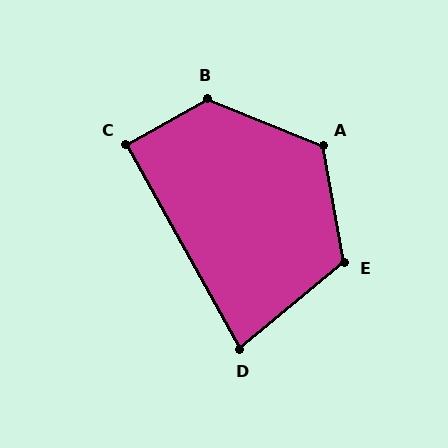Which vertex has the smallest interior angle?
D, at approximately 79 degrees.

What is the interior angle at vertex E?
Approximately 119 degrees (obtuse).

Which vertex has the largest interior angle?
B, at approximately 129 degrees.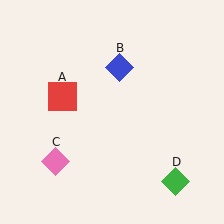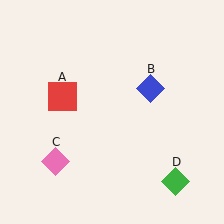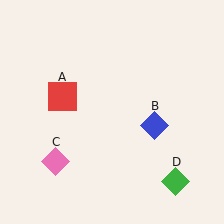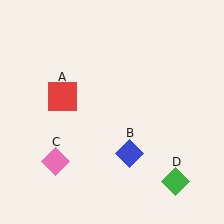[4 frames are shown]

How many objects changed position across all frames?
1 object changed position: blue diamond (object B).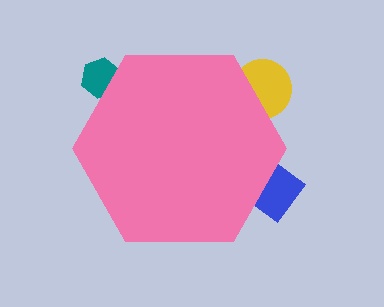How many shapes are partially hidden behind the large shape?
3 shapes are partially hidden.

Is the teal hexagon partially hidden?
Yes, the teal hexagon is partially hidden behind the pink hexagon.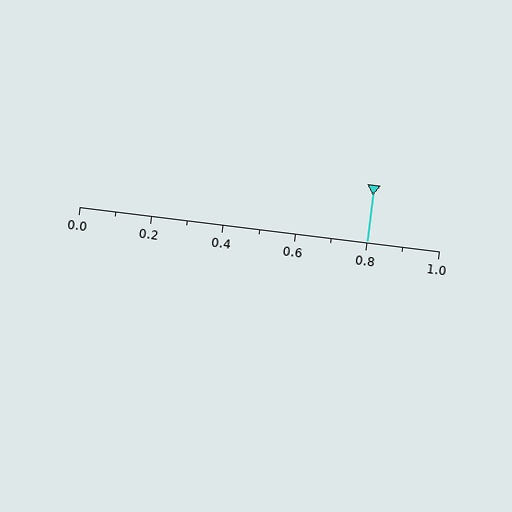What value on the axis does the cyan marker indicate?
The marker indicates approximately 0.8.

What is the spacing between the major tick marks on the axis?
The major ticks are spaced 0.2 apart.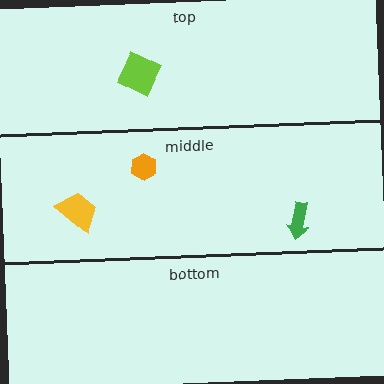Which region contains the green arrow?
The middle region.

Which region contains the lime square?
The top region.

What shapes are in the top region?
The lime square.